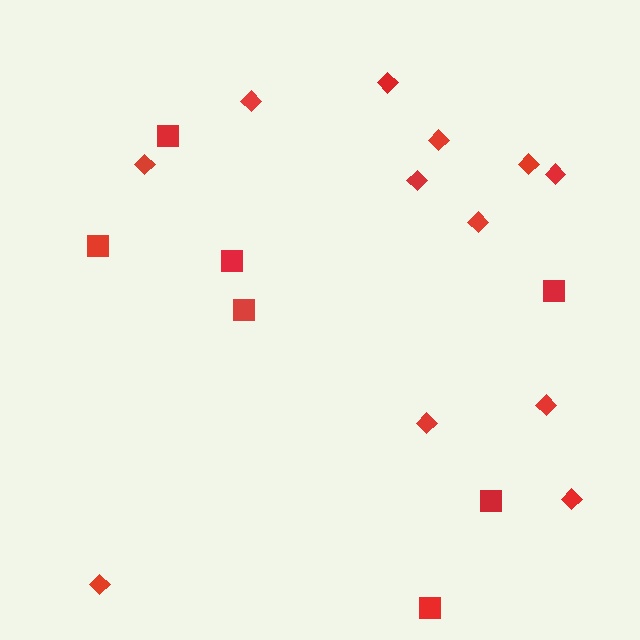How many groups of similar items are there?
There are 2 groups: one group of diamonds (12) and one group of squares (7).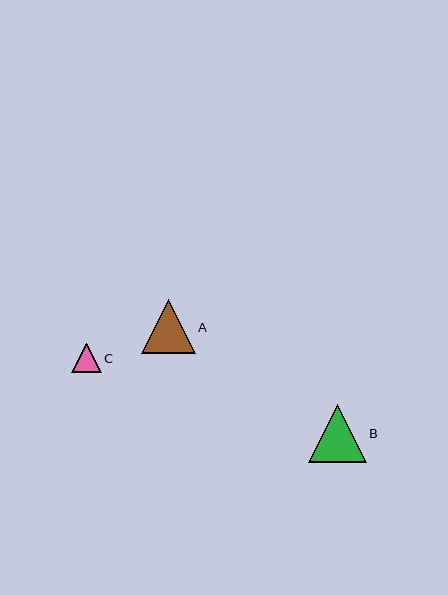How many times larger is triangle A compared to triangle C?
Triangle A is approximately 1.8 times the size of triangle C.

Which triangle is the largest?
Triangle B is the largest with a size of approximately 57 pixels.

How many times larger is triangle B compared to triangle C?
Triangle B is approximately 1.9 times the size of triangle C.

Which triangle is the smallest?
Triangle C is the smallest with a size of approximately 30 pixels.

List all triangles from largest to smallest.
From largest to smallest: B, A, C.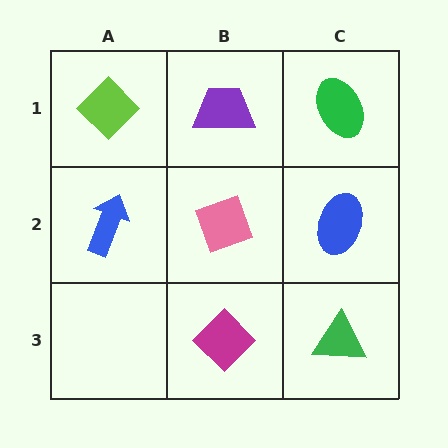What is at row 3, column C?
A green triangle.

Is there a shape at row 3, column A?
No, that cell is empty.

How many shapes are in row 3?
2 shapes.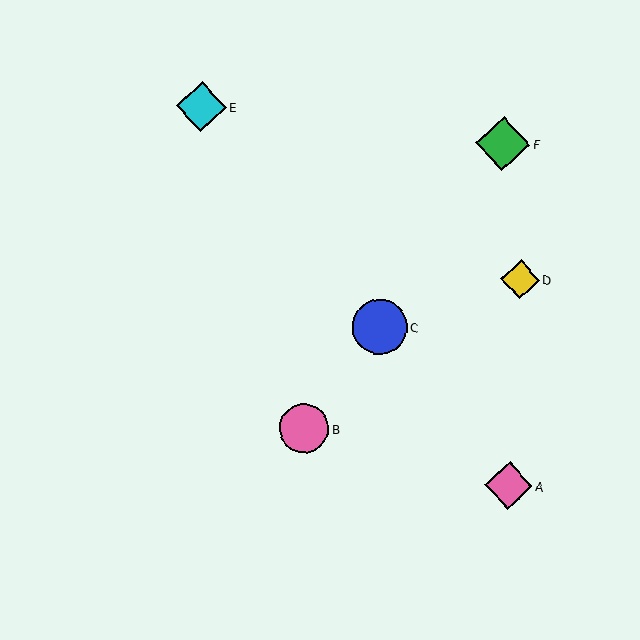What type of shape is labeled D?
Shape D is a yellow diamond.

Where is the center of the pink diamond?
The center of the pink diamond is at (509, 486).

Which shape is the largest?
The blue circle (labeled C) is the largest.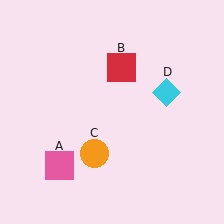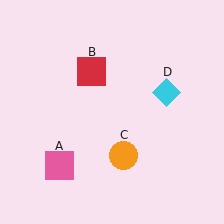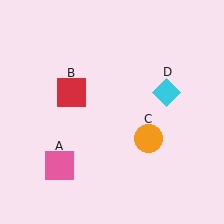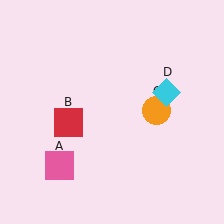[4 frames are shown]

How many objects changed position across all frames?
2 objects changed position: red square (object B), orange circle (object C).